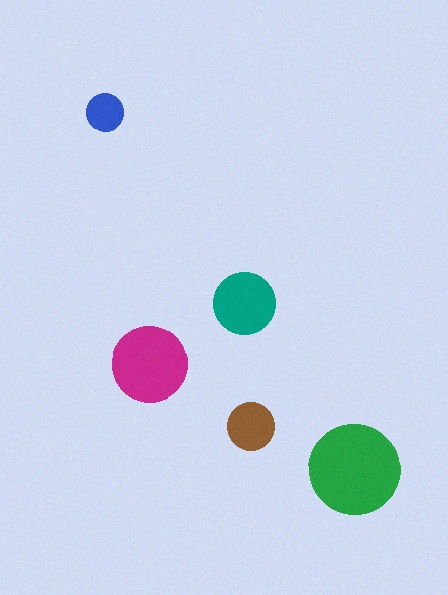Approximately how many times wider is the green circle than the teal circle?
About 1.5 times wider.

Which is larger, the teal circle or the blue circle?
The teal one.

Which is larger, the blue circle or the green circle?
The green one.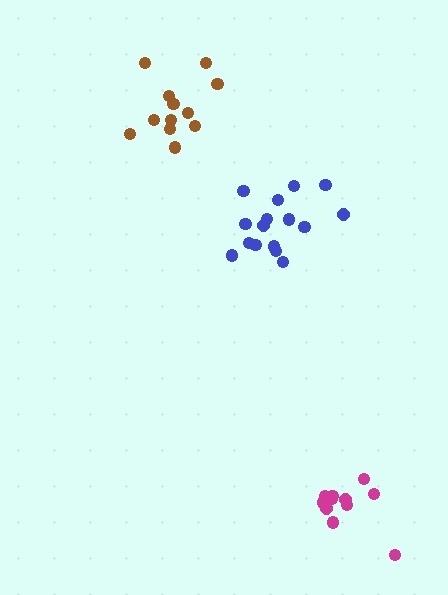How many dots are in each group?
Group 1: 11 dots, Group 2: 12 dots, Group 3: 16 dots (39 total).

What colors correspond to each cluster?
The clusters are colored: magenta, brown, blue.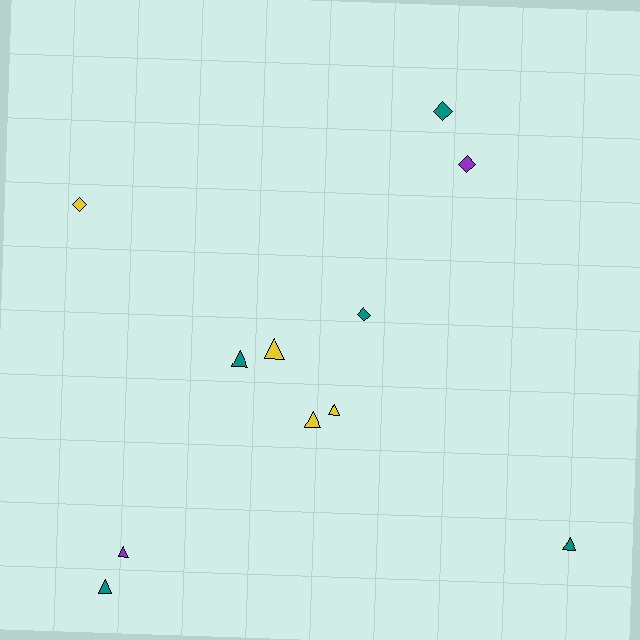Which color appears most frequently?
Teal, with 5 objects.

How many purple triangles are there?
There is 1 purple triangle.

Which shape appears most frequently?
Triangle, with 7 objects.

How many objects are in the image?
There are 11 objects.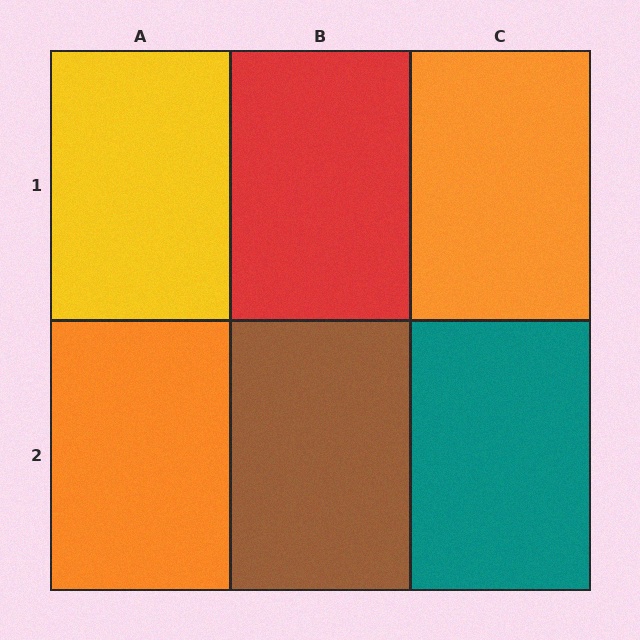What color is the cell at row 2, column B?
Brown.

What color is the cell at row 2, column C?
Teal.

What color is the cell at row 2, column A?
Orange.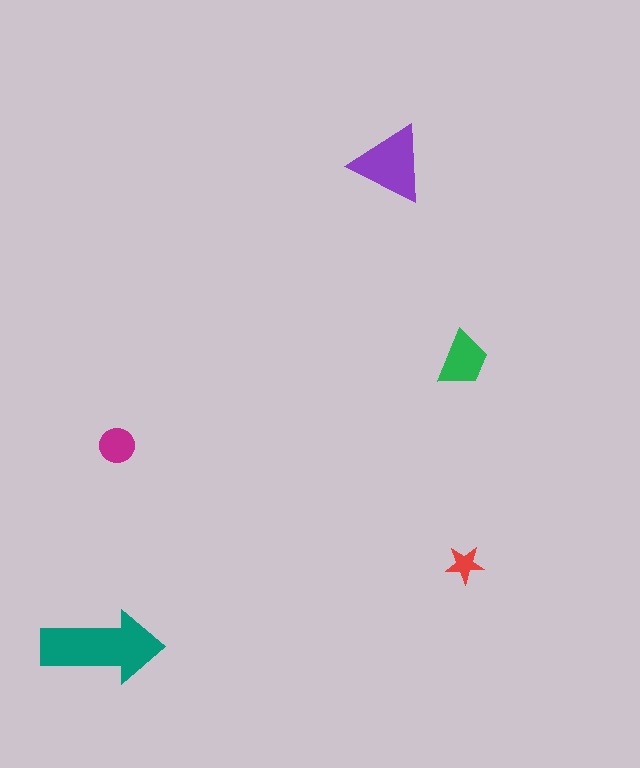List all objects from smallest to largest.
The red star, the magenta circle, the green trapezoid, the purple triangle, the teal arrow.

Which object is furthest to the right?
The green trapezoid is rightmost.